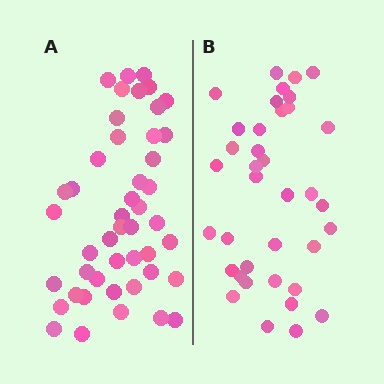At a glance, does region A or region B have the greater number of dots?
Region A (the left region) has more dots.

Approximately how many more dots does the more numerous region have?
Region A has roughly 8 or so more dots than region B.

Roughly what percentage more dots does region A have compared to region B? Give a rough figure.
About 25% more.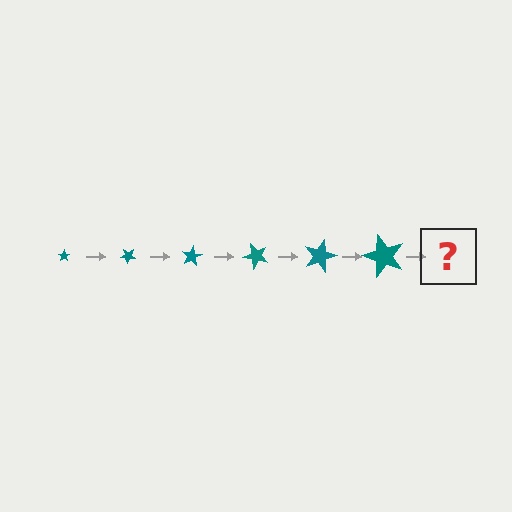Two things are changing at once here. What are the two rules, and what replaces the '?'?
The two rules are that the star grows larger each step and it rotates 40 degrees each step. The '?' should be a star, larger than the previous one and rotated 240 degrees from the start.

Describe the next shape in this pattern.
It should be a star, larger than the previous one and rotated 240 degrees from the start.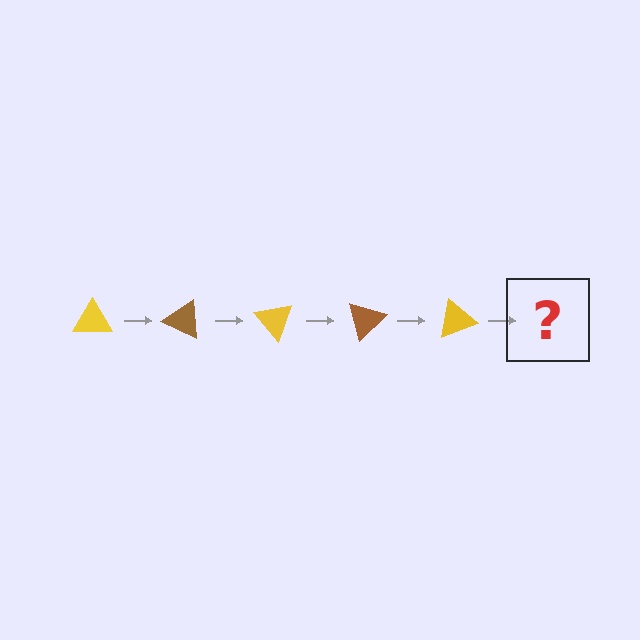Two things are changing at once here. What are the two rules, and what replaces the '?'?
The two rules are that it rotates 25 degrees each step and the color cycles through yellow and brown. The '?' should be a brown triangle, rotated 125 degrees from the start.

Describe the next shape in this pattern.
It should be a brown triangle, rotated 125 degrees from the start.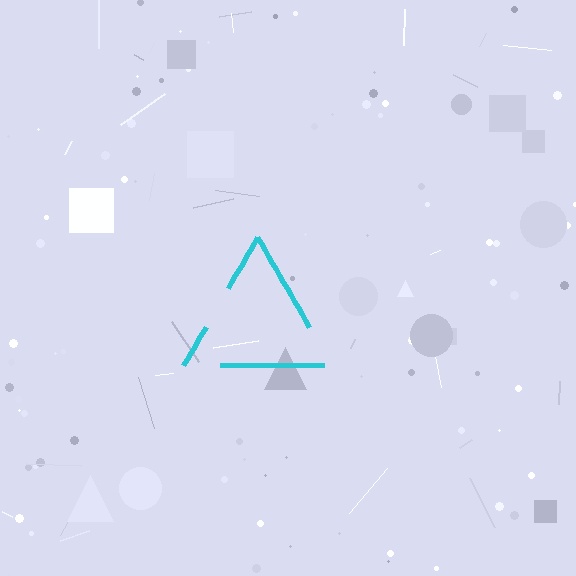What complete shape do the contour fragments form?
The contour fragments form a triangle.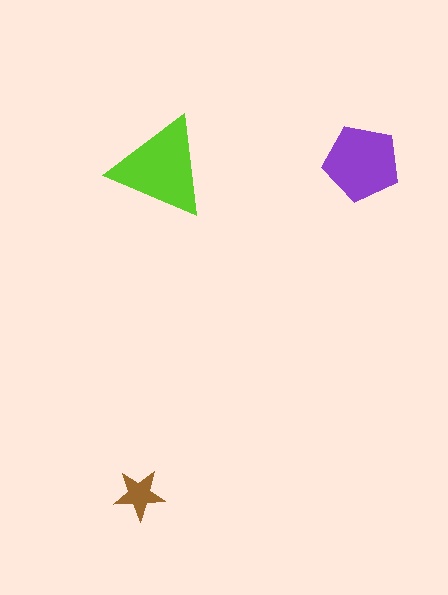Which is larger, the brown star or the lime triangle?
The lime triangle.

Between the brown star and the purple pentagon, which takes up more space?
The purple pentagon.